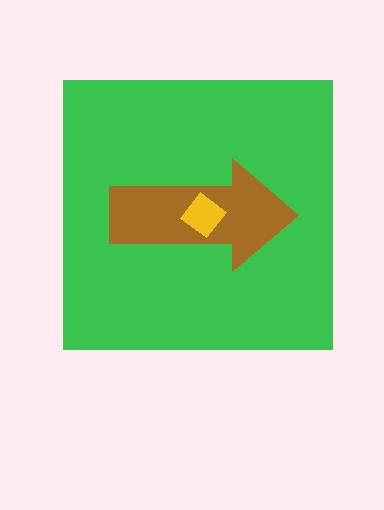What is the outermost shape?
The green square.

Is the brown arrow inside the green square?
Yes.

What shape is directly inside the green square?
The brown arrow.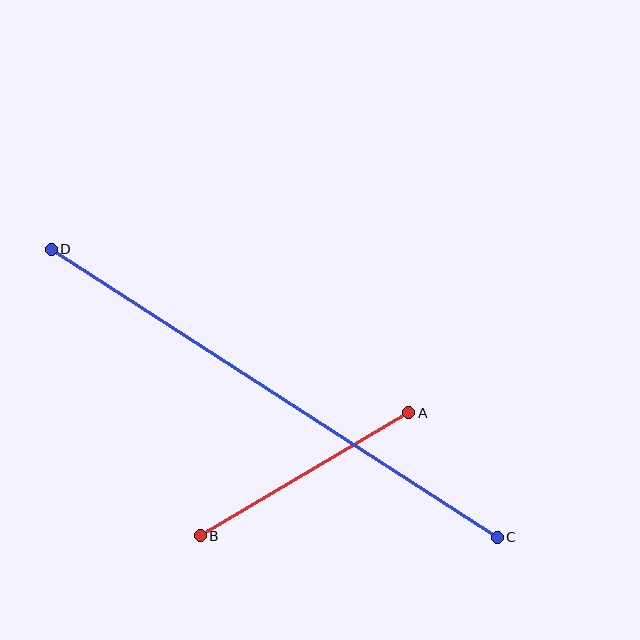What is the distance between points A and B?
The distance is approximately 242 pixels.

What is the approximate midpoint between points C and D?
The midpoint is at approximately (274, 393) pixels.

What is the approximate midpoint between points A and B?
The midpoint is at approximately (304, 474) pixels.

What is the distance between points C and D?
The distance is approximately 531 pixels.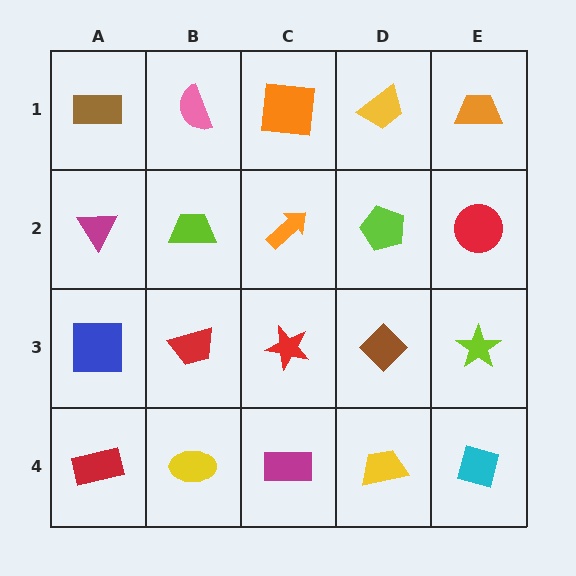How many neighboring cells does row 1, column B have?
3.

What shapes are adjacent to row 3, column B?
A lime trapezoid (row 2, column B), a yellow ellipse (row 4, column B), a blue square (row 3, column A), a red star (row 3, column C).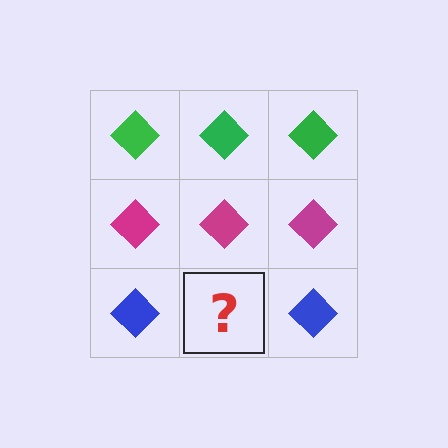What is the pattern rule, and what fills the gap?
The rule is that each row has a consistent color. The gap should be filled with a blue diamond.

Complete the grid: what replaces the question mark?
The question mark should be replaced with a blue diamond.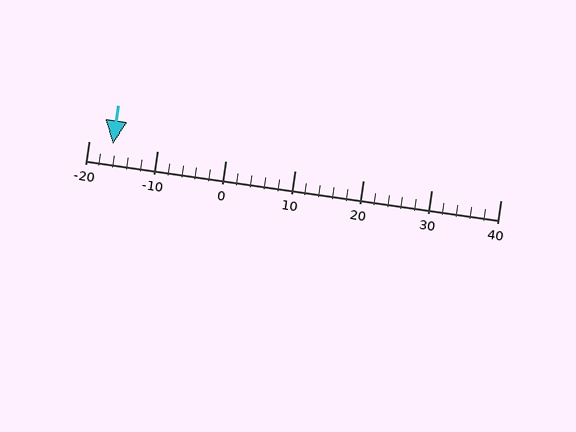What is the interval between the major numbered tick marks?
The major tick marks are spaced 10 units apart.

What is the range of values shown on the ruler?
The ruler shows values from -20 to 40.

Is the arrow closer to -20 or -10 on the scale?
The arrow is closer to -20.